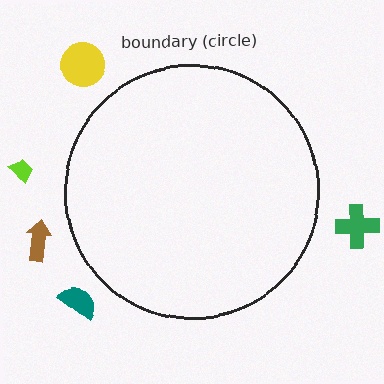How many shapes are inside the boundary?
0 inside, 5 outside.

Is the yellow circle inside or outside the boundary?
Outside.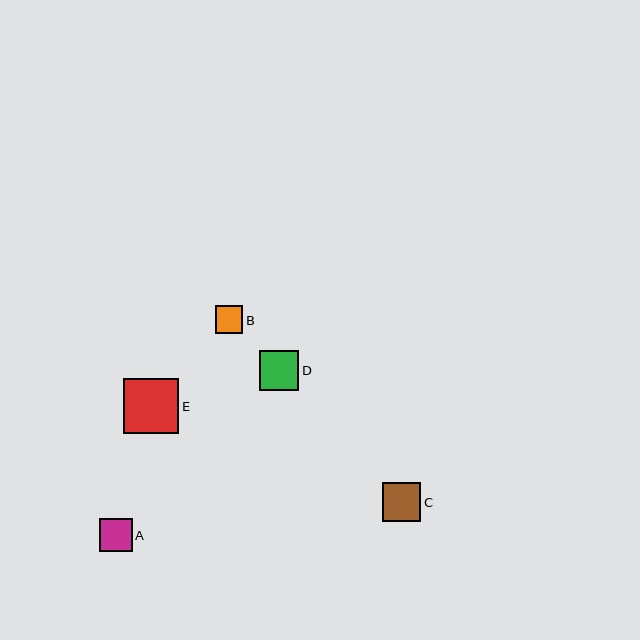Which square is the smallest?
Square B is the smallest with a size of approximately 28 pixels.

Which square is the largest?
Square E is the largest with a size of approximately 55 pixels.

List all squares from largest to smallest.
From largest to smallest: E, D, C, A, B.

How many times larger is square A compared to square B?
Square A is approximately 1.2 times the size of square B.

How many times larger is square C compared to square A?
Square C is approximately 1.2 times the size of square A.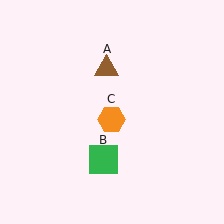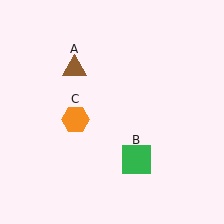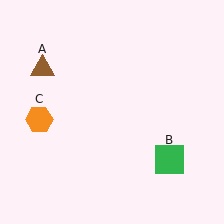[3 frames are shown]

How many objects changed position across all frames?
3 objects changed position: brown triangle (object A), green square (object B), orange hexagon (object C).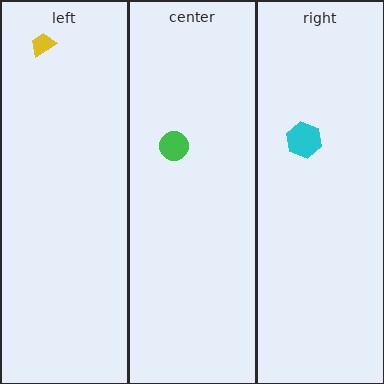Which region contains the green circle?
The center region.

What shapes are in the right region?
The cyan hexagon.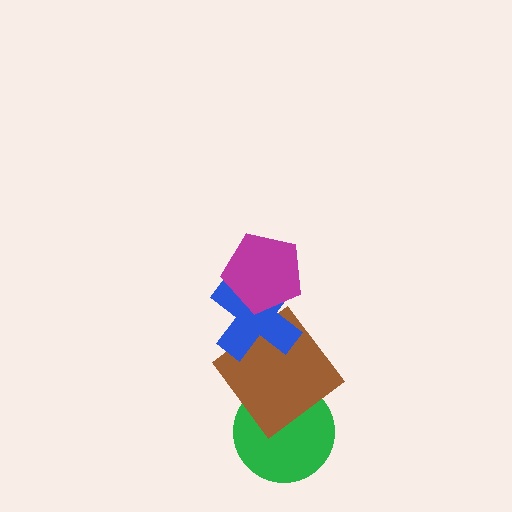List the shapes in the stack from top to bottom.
From top to bottom: the magenta pentagon, the blue cross, the brown diamond, the green circle.